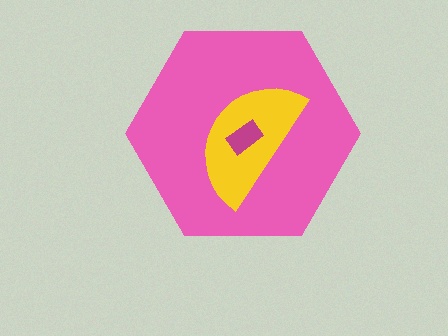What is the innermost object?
The magenta rectangle.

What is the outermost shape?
The pink hexagon.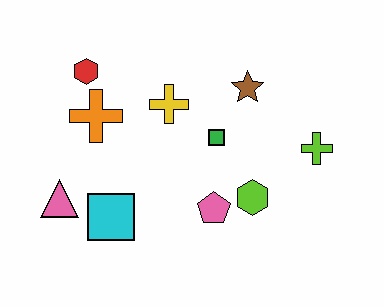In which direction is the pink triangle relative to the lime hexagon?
The pink triangle is to the left of the lime hexagon.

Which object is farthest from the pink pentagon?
The red hexagon is farthest from the pink pentagon.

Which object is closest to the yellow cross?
The green square is closest to the yellow cross.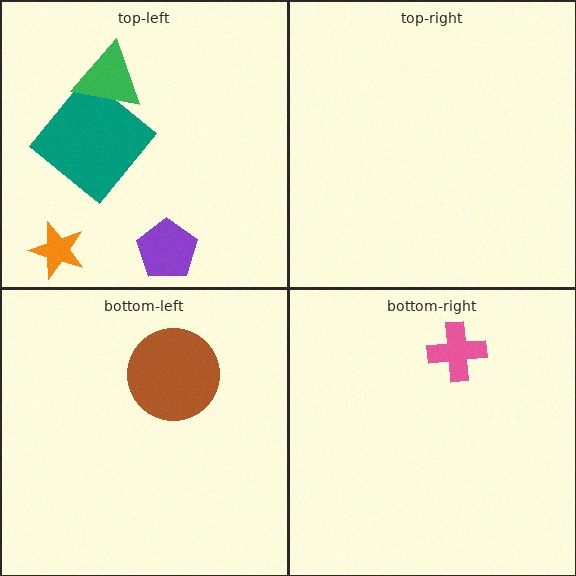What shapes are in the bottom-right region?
The pink cross.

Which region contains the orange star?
The top-left region.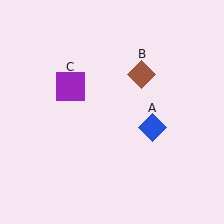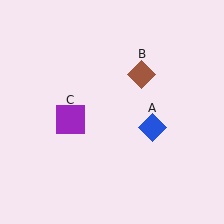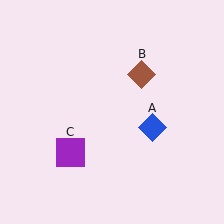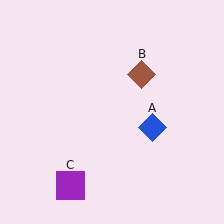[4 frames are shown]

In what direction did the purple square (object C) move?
The purple square (object C) moved down.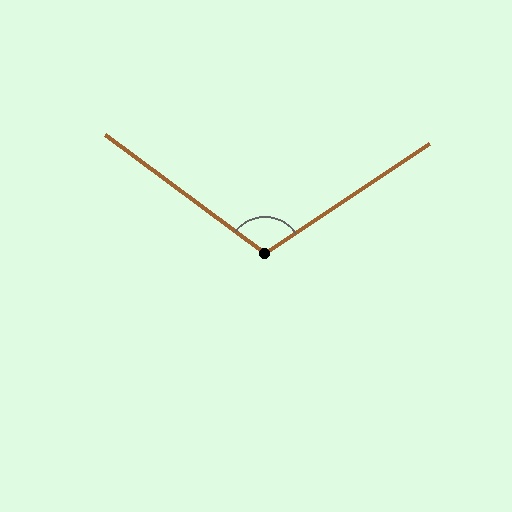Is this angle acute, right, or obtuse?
It is obtuse.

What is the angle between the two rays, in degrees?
Approximately 110 degrees.